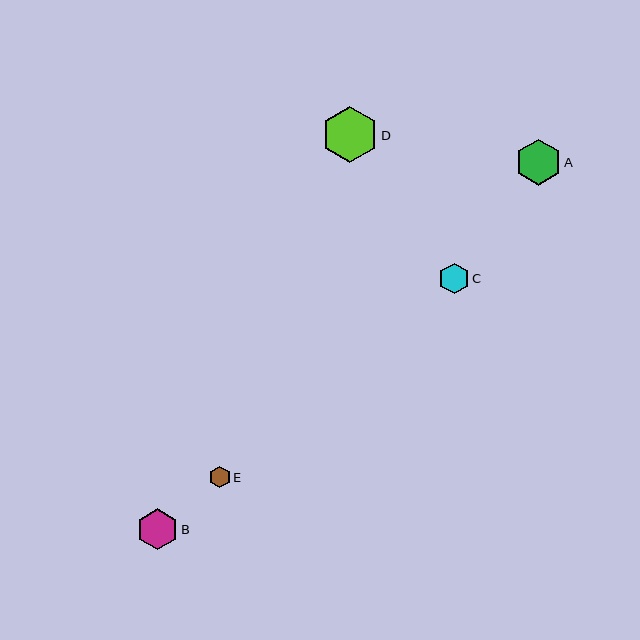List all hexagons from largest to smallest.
From largest to smallest: D, A, B, C, E.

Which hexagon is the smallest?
Hexagon E is the smallest with a size of approximately 21 pixels.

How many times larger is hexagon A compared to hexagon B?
Hexagon A is approximately 1.1 times the size of hexagon B.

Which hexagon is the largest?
Hexagon D is the largest with a size of approximately 56 pixels.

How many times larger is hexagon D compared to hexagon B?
Hexagon D is approximately 1.4 times the size of hexagon B.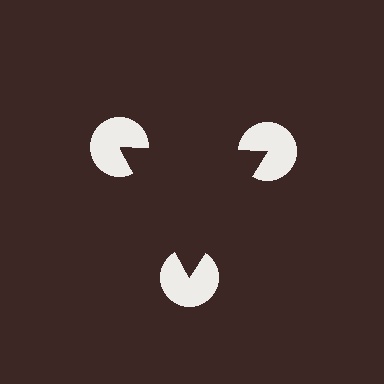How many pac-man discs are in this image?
There are 3 — one at each vertex of the illusory triangle.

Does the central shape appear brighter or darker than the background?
It typically appears slightly darker than the background, even though no actual brightness change is drawn.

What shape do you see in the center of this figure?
An illusory triangle — its edges are inferred from the aligned wedge cuts in the pac-man discs, not physically drawn.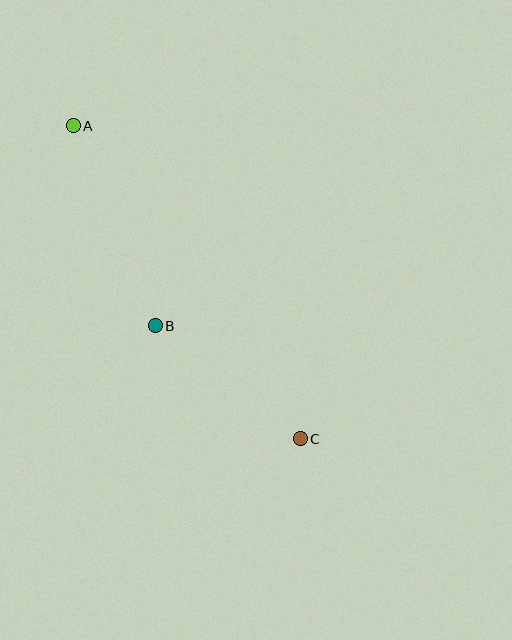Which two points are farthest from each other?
Points A and C are farthest from each other.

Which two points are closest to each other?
Points B and C are closest to each other.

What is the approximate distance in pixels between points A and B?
The distance between A and B is approximately 216 pixels.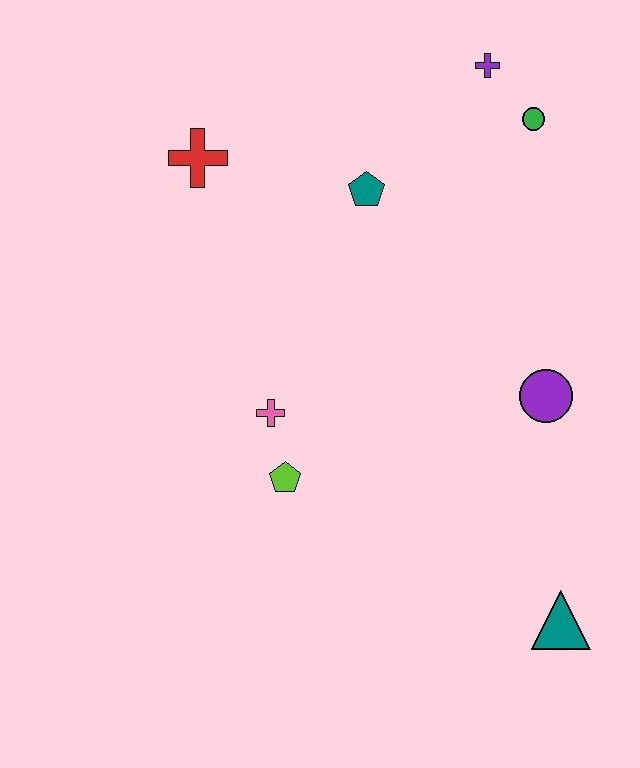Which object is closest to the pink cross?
The lime pentagon is closest to the pink cross.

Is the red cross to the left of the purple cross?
Yes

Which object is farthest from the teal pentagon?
The teal triangle is farthest from the teal pentagon.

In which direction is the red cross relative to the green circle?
The red cross is to the left of the green circle.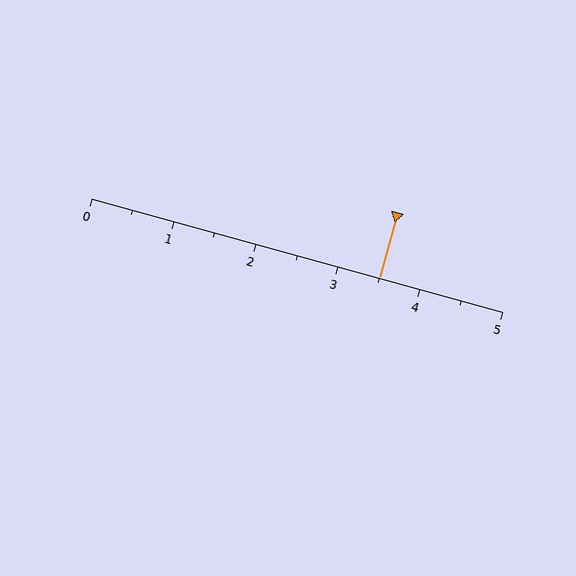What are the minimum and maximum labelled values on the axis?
The axis runs from 0 to 5.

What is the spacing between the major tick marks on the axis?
The major ticks are spaced 1 apart.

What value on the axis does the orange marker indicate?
The marker indicates approximately 3.5.